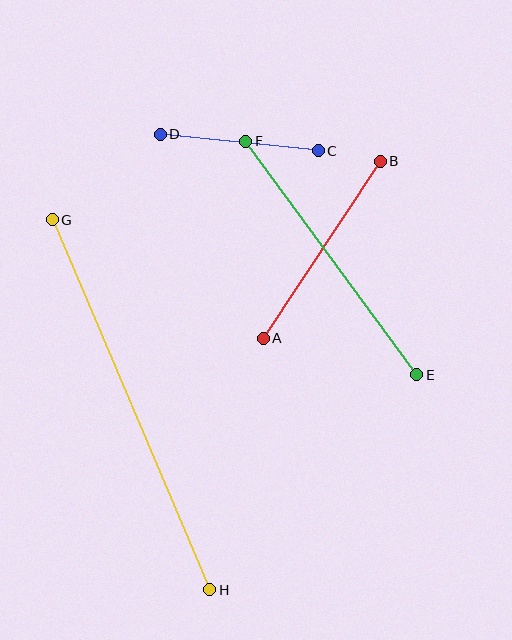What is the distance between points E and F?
The distance is approximately 290 pixels.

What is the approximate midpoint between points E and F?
The midpoint is at approximately (331, 258) pixels.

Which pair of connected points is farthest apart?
Points G and H are farthest apart.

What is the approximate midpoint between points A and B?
The midpoint is at approximately (322, 250) pixels.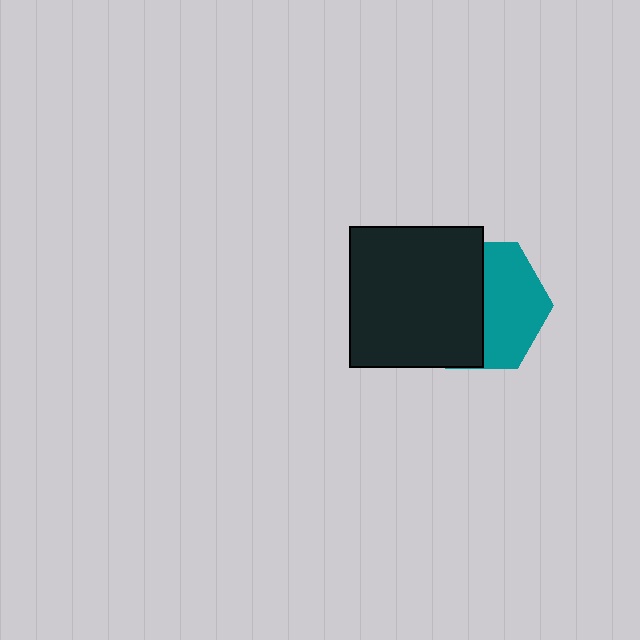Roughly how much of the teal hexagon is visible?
About half of it is visible (roughly 49%).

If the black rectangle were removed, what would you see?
You would see the complete teal hexagon.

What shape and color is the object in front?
The object in front is a black rectangle.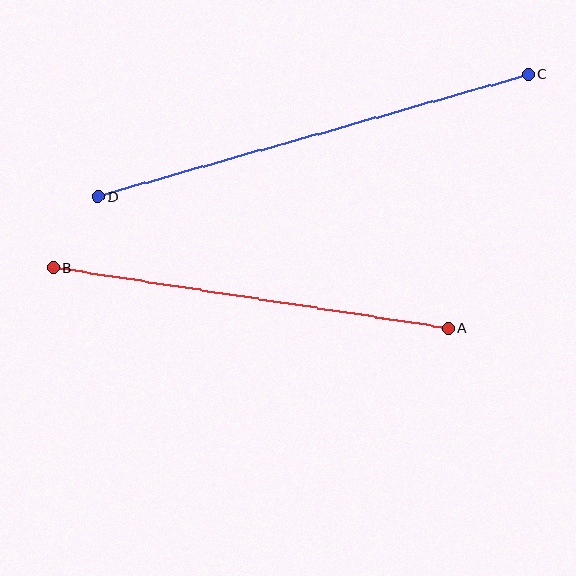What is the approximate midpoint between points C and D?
The midpoint is at approximately (313, 135) pixels.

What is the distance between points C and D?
The distance is approximately 447 pixels.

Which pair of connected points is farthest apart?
Points C and D are farthest apart.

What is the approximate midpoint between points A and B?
The midpoint is at approximately (251, 298) pixels.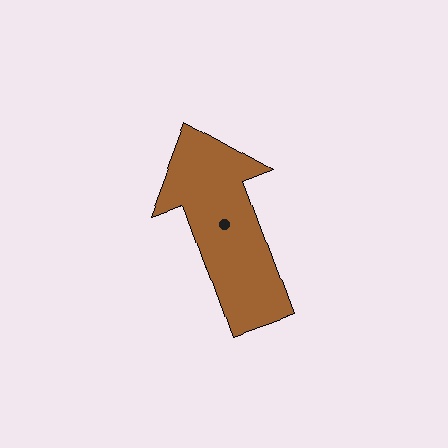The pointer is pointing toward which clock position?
Roughly 11 o'clock.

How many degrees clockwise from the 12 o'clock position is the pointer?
Approximately 340 degrees.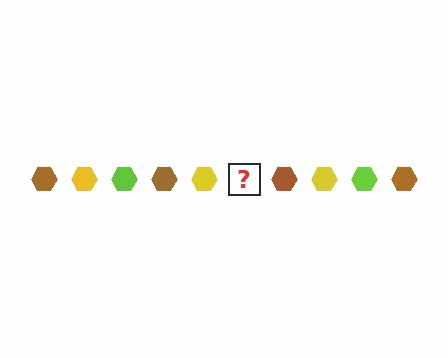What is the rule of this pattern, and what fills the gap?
The rule is that the pattern cycles through brown, yellow, lime hexagons. The gap should be filled with a lime hexagon.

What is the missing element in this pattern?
The missing element is a lime hexagon.